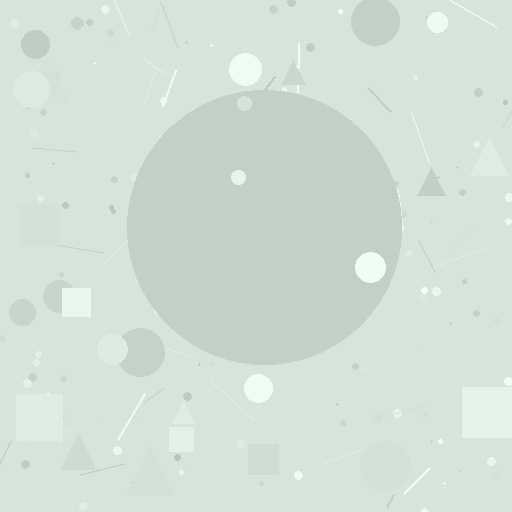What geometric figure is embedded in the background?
A circle is embedded in the background.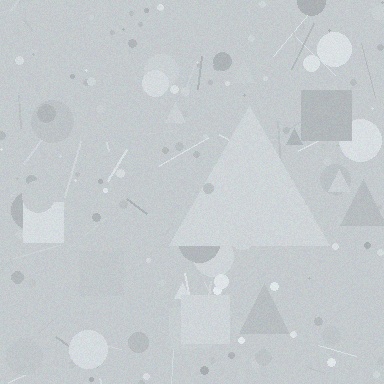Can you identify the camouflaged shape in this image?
The camouflaged shape is a triangle.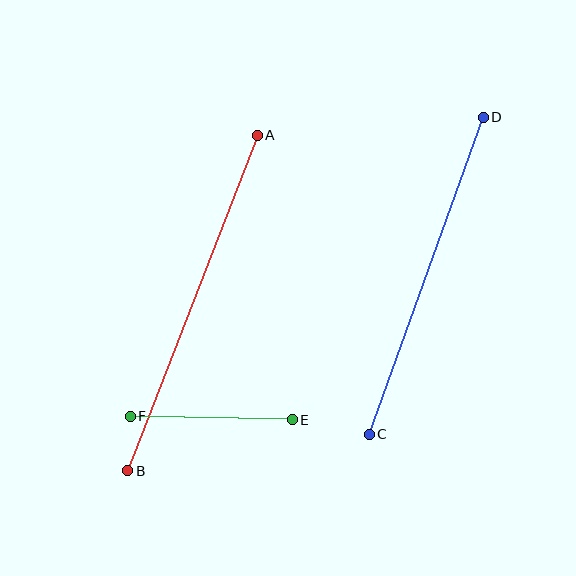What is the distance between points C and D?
The distance is approximately 337 pixels.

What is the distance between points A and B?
The distance is approximately 359 pixels.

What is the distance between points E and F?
The distance is approximately 162 pixels.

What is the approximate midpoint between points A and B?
The midpoint is at approximately (193, 303) pixels.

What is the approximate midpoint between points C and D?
The midpoint is at approximately (426, 276) pixels.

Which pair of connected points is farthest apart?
Points A and B are farthest apart.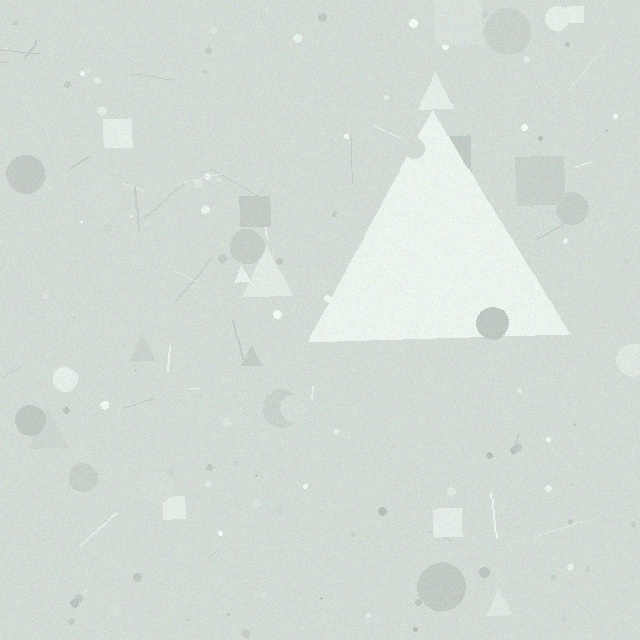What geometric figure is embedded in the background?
A triangle is embedded in the background.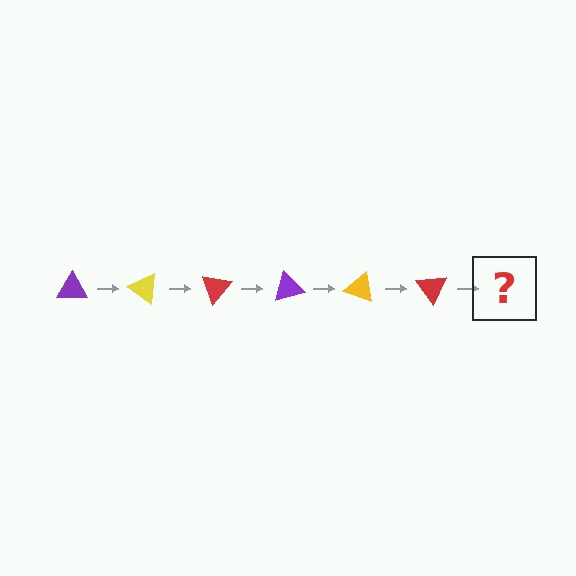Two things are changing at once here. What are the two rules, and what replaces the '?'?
The two rules are that it rotates 35 degrees each step and the color cycles through purple, yellow, and red. The '?' should be a purple triangle, rotated 210 degrees from the start.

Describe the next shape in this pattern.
It should be a purple triangle, rotated 210 degrees from the start.